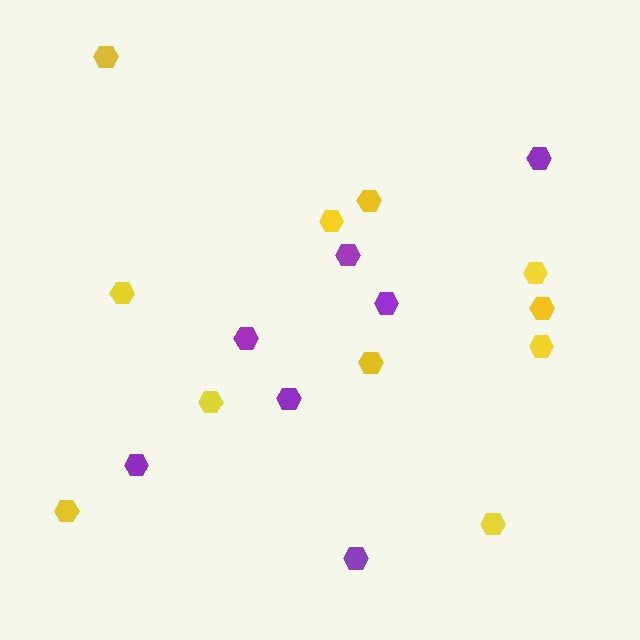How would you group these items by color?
There are 2 groups: one group of purple hexagons (7) and one group of yellow hexagons (11).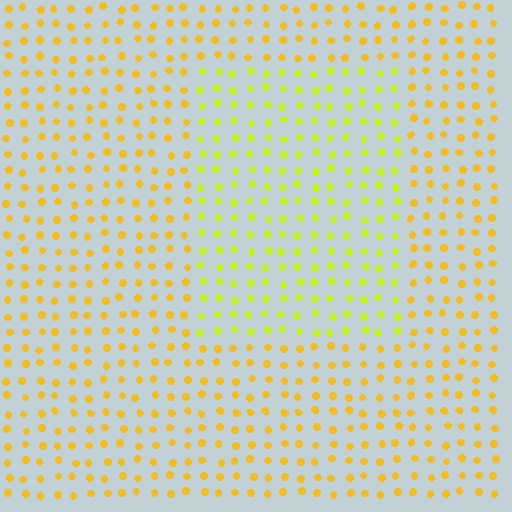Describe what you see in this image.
The image is filled with small yellow elements in a uniform arrangement. A rectangle-shaped region is visible where the elements are tinted to a slightly different hue, forming a subtle color boundary.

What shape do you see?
I see a rectangle.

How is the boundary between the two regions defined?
The boundary is defined purely by a slight shift in hue (about 29 degrees). Spacing, size, and orientation are identical on both sides.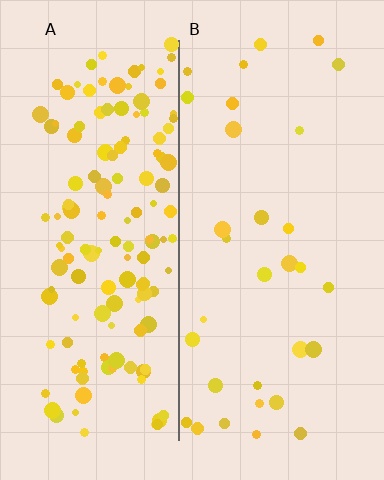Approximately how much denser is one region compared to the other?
Approximately 4.5× — region A over region B.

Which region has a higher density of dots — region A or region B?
A (the left).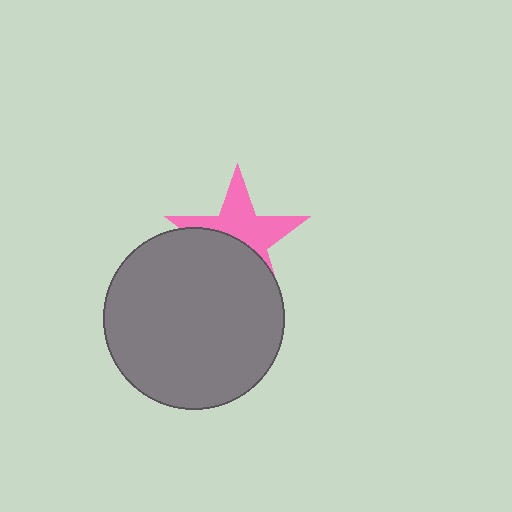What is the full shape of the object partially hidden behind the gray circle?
The partially hidden object is a pink star.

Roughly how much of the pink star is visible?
About half of it is visible (roughly 52%).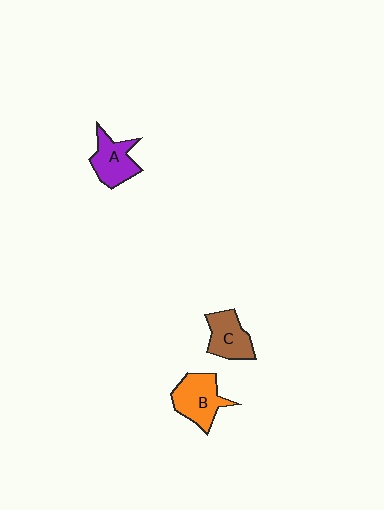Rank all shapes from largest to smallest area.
From largest to smallest: B (orange), A (purple), C (brown).